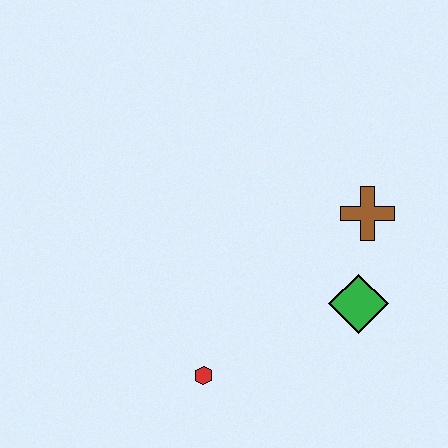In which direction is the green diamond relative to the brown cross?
The green diamond is below the brown cross.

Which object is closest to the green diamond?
The brown cross is closest to the green diamond.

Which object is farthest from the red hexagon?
The brown cross is farthest from the red hexagon.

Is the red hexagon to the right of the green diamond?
No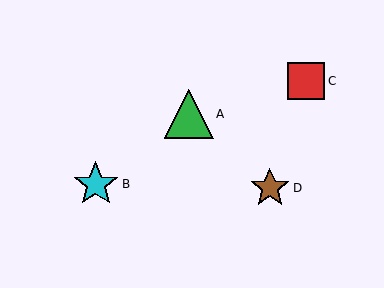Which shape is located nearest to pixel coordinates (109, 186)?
The cyan star (labeled B) at (96, 184) is nearest to that location.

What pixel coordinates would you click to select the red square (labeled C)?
Click at (306, 81) to select the red square C.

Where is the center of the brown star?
The center of the brown star is at (270, 188).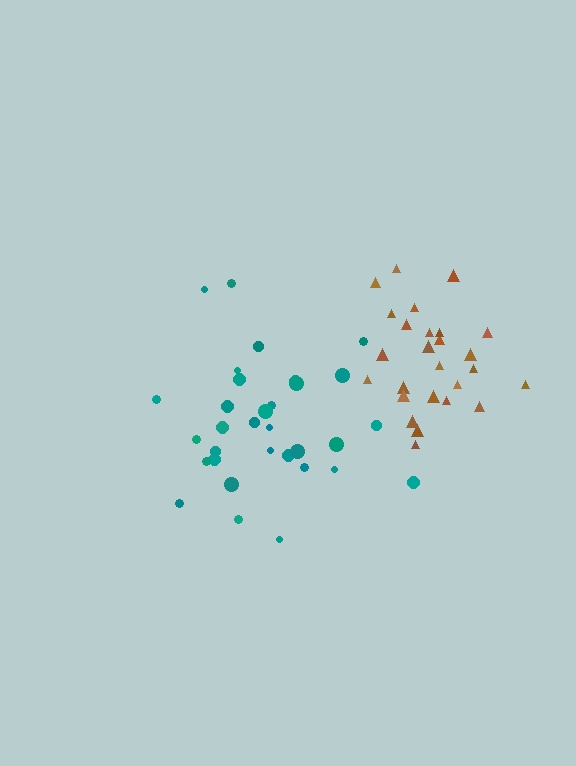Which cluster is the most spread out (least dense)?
Teal.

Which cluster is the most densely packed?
Brown.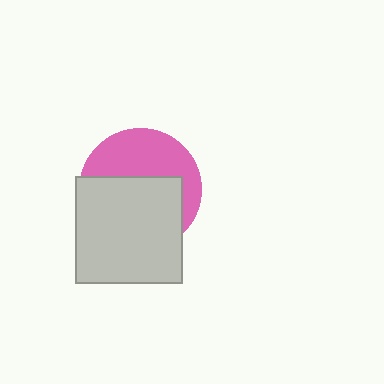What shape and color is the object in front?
The object in front is a light gray square.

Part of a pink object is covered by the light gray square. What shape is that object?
It is a circle.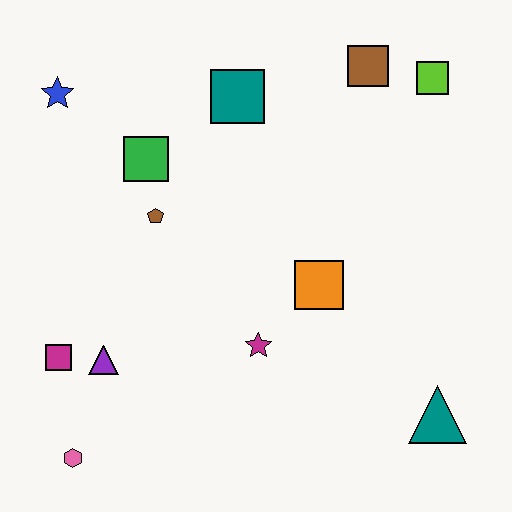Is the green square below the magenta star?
No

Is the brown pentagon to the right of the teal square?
No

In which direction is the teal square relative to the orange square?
The teal square is above the orange square.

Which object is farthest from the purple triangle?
The lime square is farthest from the purple triangle.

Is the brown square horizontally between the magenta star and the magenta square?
No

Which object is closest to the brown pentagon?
The green square is closest to the brown pentagon.